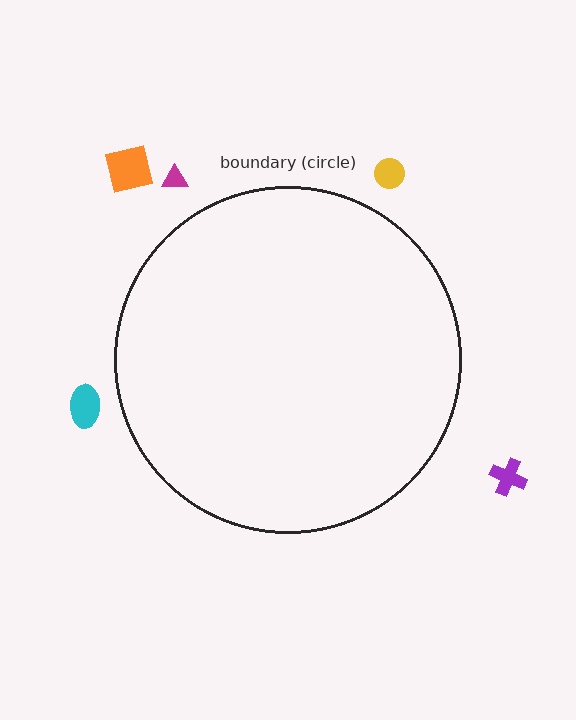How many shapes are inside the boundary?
0 inside, 5 outside.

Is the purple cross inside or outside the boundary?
Outside.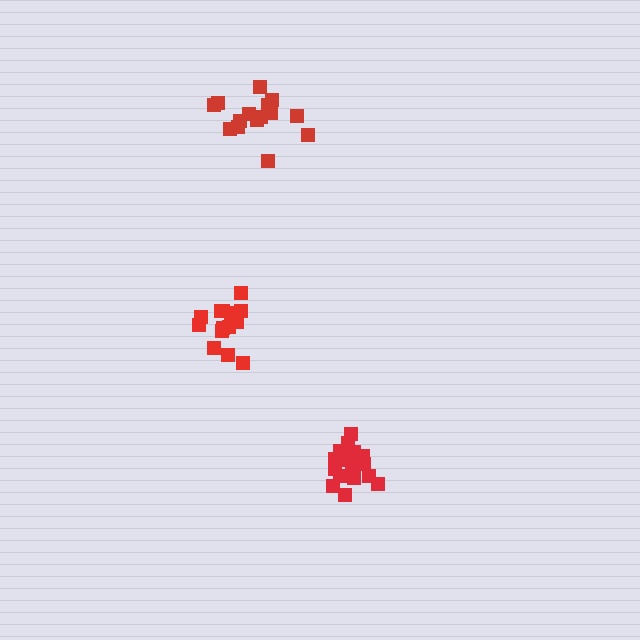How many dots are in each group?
Group 1: 15 dots, Group 2: 14 dots, Group 3: 17 dots (46 total).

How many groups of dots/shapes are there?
There are 3 groups.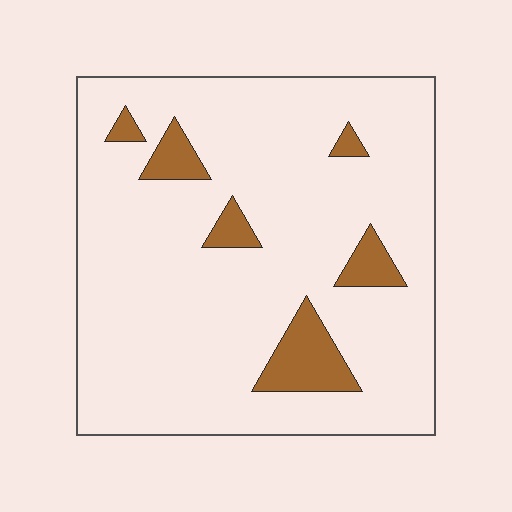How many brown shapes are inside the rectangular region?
6.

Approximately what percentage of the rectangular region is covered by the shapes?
Approximately 10%.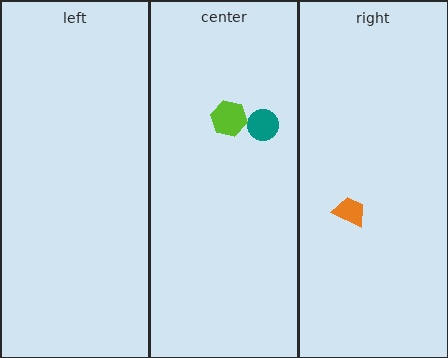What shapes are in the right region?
The orange trapezoid.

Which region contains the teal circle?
The center region.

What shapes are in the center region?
The teal circle, the lime hexagon.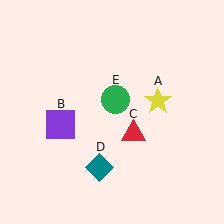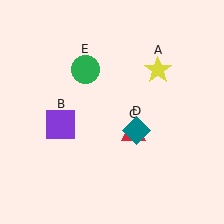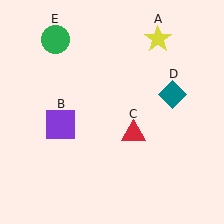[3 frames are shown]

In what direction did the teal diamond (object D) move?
The teal diamond (object D) moved up and to the right.